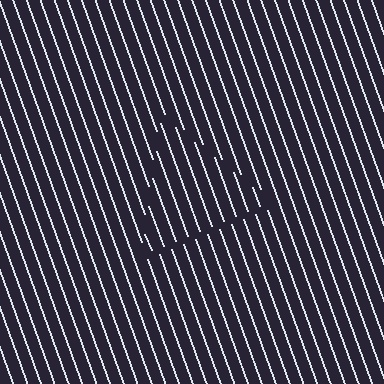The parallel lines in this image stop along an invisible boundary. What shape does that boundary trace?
An illusory triangle. The interior of the shape contains the same grating, shifted by half a period — the contour is defined by the phase discontinuity where line-ends from the inner and outer gratings abut.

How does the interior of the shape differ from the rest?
The interior of the shape contains the same grating, shifted by half a period — the contour is defined by the phase discontinuity where line-ends from the inner and outer gratings abut.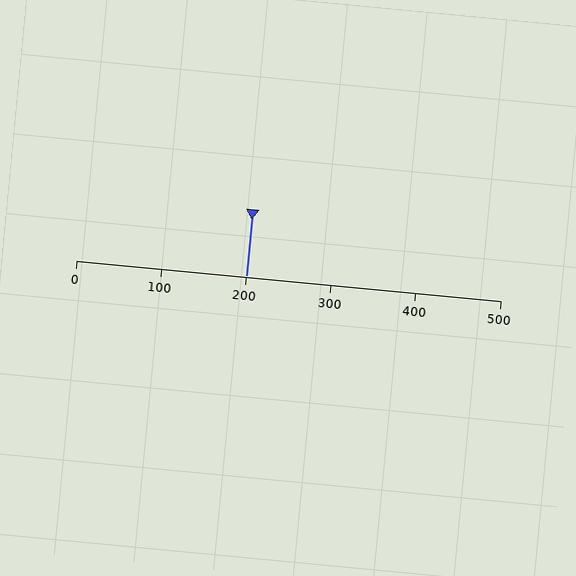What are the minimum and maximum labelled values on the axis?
The axis runs from 0 to 500.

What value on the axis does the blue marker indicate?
The marker indicates approximately 200.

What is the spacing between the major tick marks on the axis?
The major ticks are spaced 100 apart.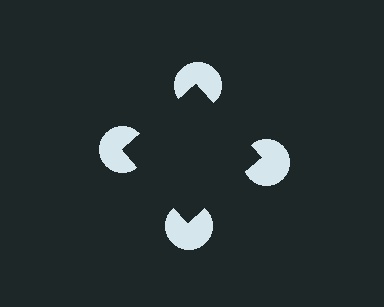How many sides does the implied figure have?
4 sides.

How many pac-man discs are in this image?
There are 4 — one at each vertex of the illusory square.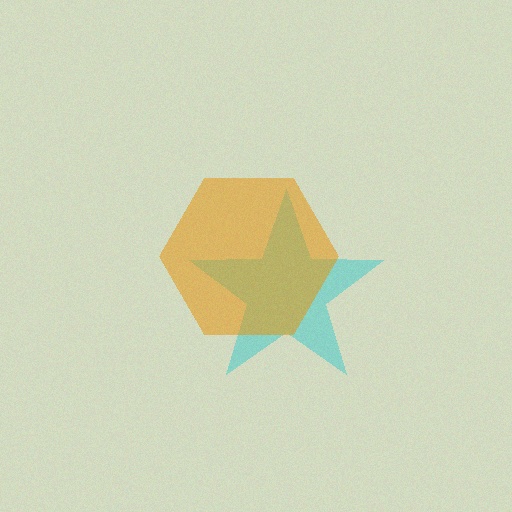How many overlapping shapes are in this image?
There are 2 overlapping shapes in the image.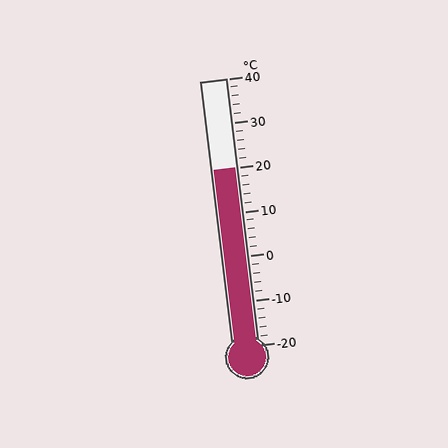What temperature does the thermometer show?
The thermometer shows approximately 20°C.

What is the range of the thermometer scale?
The thermometer scale ranges from -20°C to 40°C.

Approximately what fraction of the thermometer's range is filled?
The thermometer is filled to approximately 65% of its range.